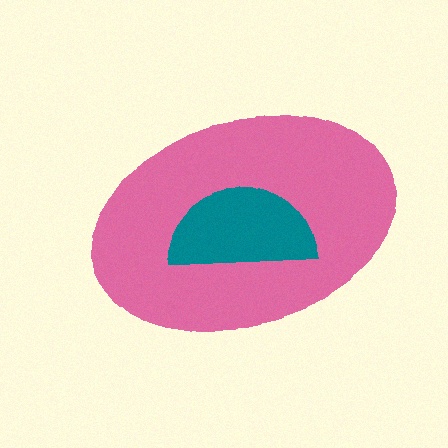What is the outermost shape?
The pink ellipse.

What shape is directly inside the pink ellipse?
The teal semicircle.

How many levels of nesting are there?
2.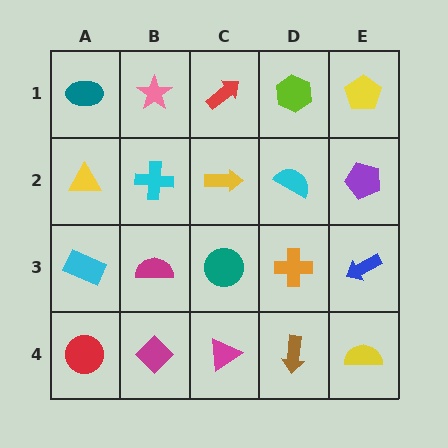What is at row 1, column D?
A lime hexagon.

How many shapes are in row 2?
5 shapes.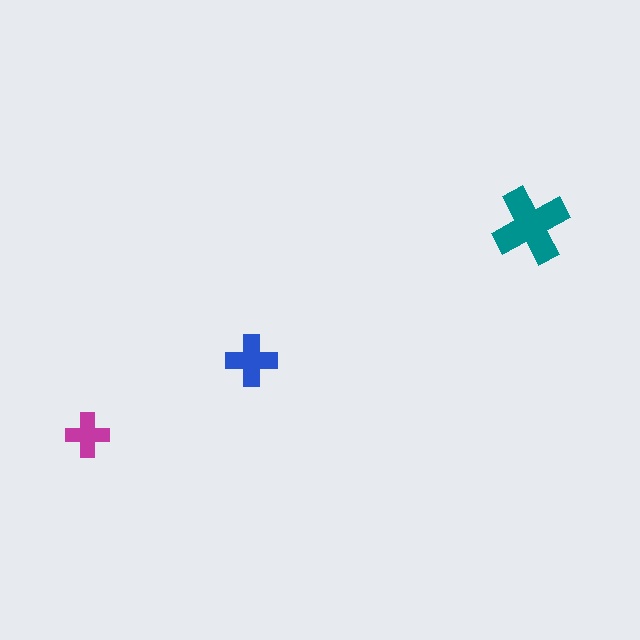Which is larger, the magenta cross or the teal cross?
The teal one.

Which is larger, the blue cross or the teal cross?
The teal one.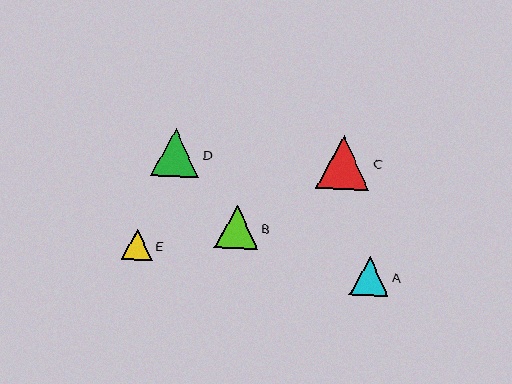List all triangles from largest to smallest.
From largest to smallest: C, D, B, A, E.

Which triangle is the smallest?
Triangle E is the smallest with a size of approximately 30 pixels.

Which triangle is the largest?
Triangle C is the largest with a size of approximately 54 pixels.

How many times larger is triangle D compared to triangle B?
Triangle D is approximately 1.1 times the size of triangle B.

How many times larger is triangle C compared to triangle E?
Triangle C is approximately 1.8 times the size of triangle E.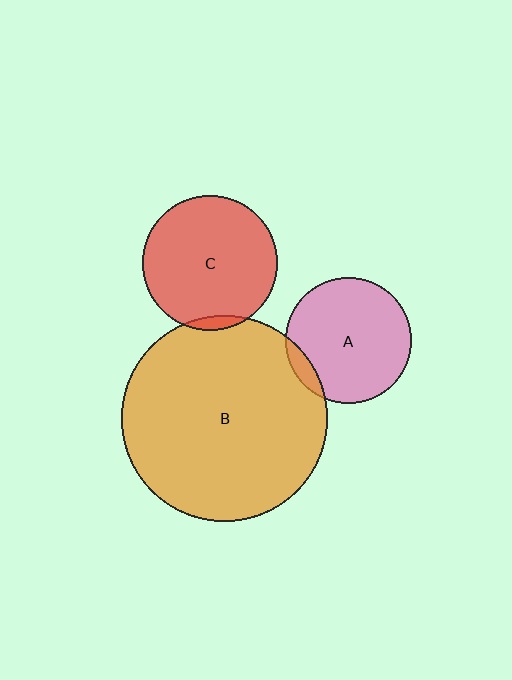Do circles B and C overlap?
Yes.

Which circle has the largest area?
Circle B (orange).